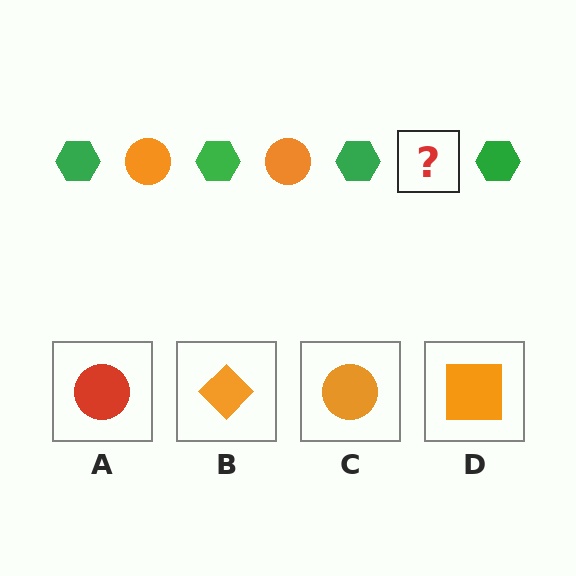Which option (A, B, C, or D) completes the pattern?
C.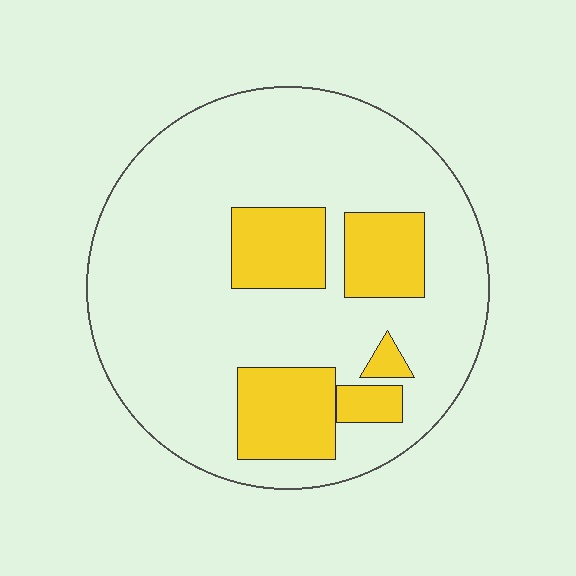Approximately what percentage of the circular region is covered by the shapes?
Approximately 20%.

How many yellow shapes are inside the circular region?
5.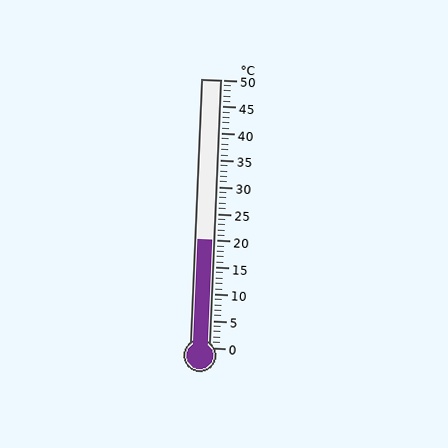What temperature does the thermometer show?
The thermometer shows approximately 20°C.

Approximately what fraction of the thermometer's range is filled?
The thermometer is filled to approximately 40% of its range.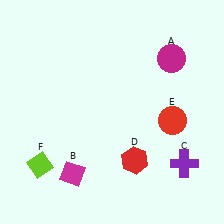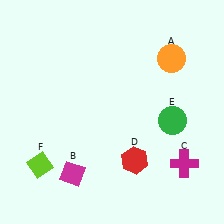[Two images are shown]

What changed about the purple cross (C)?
In Image 1, C is purple. In Image 2, it changed to magenta.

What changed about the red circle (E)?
In Image 1, E is red. In Image 2, it changed to green.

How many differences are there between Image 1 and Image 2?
There are 3 differences between the two images.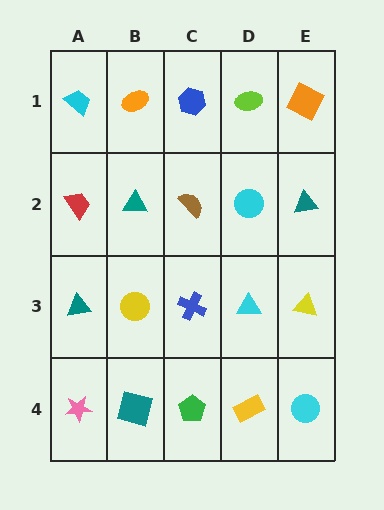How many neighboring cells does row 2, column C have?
4.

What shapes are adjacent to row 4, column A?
A teal triangle (row 3, column A), a teal square (row 4, column B).